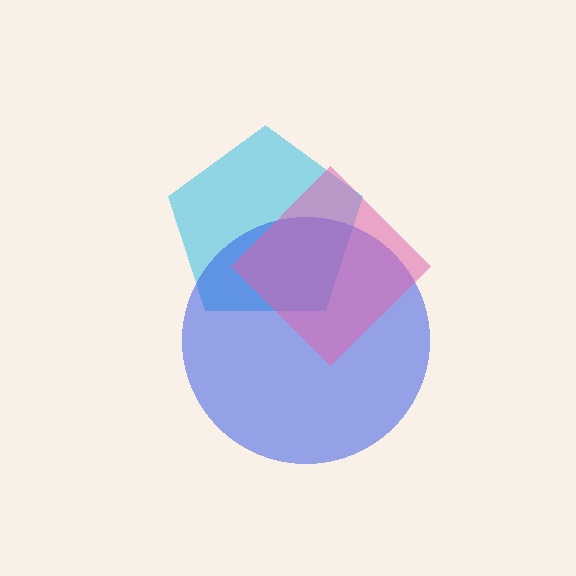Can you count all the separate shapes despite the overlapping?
Yes, there are 3 separate shapes.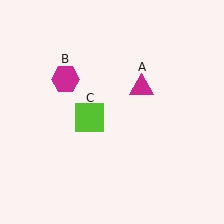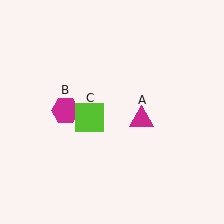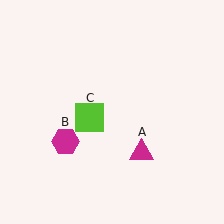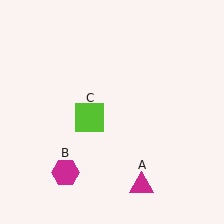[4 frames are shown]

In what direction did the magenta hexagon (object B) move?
The magenta hexagon (object B) moved down.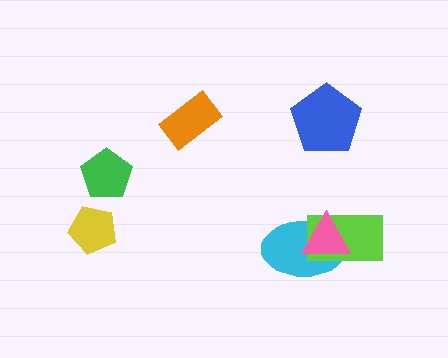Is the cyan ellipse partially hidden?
Yes, it is partially covered by another shape.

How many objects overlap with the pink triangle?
2 objects overlap with the pink triangle.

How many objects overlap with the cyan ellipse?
2 objects overlap with the cyan ellipse.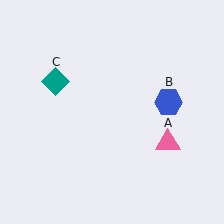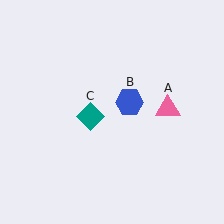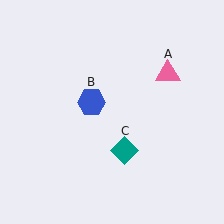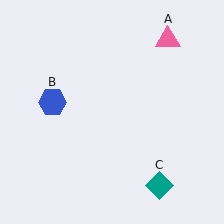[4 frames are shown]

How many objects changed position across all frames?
3 objects changed position: pink triangle (object A), blue hexagon (object B), teal diamond (object C).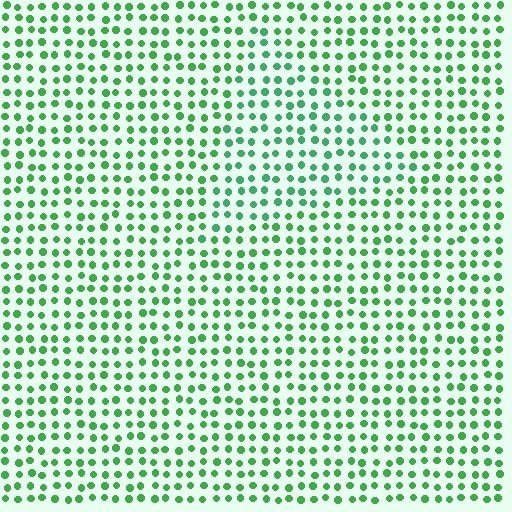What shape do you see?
I see a triangle.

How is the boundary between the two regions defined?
The boundary is defined purely by a slight shift in hue (about 19 degrees). Spacing, size, and orientation are identical on both sides.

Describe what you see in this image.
The image is filled with small green elements in a uniform arrangement. A triangle-shaped region is visible where the elements are tinted to a slightly different hue, forming a subtle color boundary.